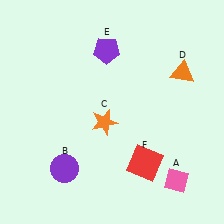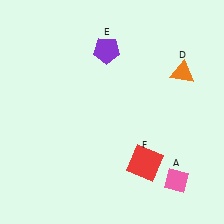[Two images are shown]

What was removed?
The orange star (C), the purple circle (B) were removed in Image 2.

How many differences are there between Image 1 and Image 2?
There are 2 differences between the two images.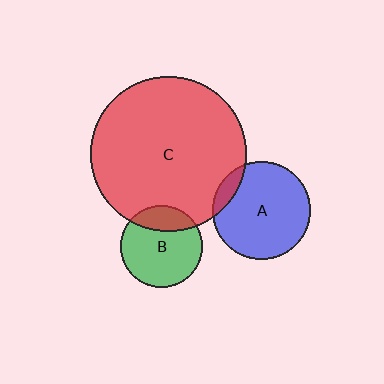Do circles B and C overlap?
Yes.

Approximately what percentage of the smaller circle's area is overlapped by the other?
Approximately 25%.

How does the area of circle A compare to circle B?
Approximately 1.4 times.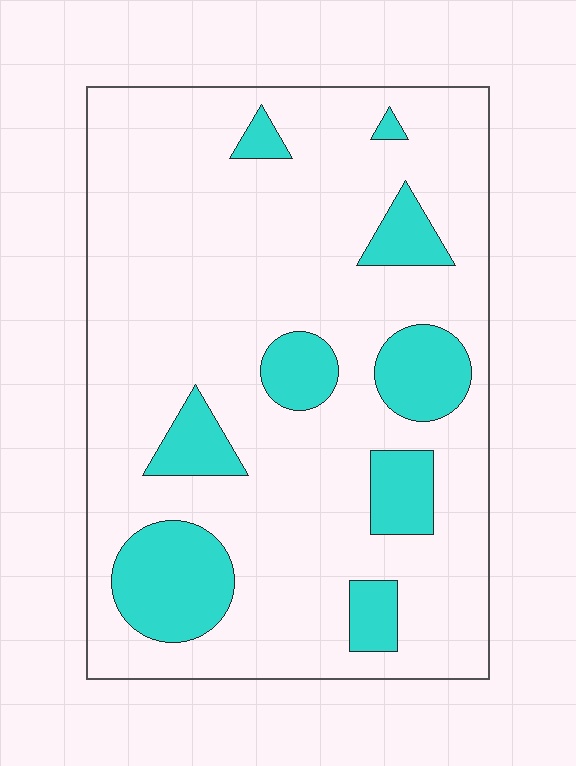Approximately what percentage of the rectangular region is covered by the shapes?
Approximately 20%.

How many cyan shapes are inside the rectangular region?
9.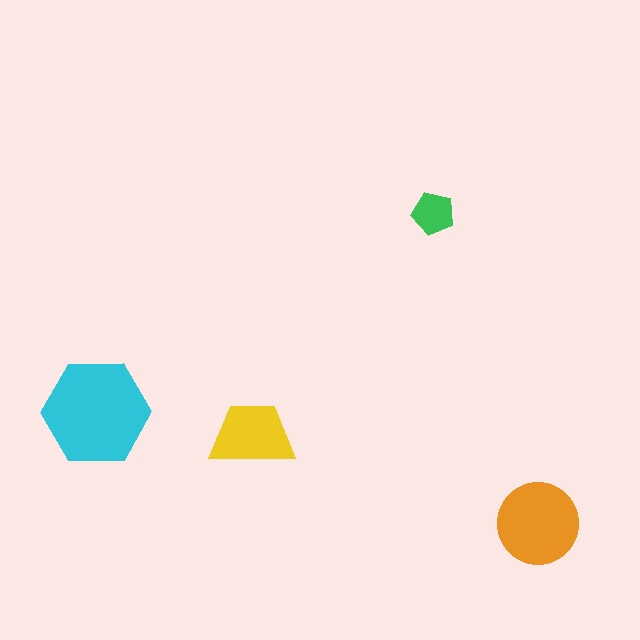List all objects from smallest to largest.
The green pentagon, the yellow trapezoid, the orange circle, the cyan hexagon.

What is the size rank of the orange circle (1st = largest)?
2nd.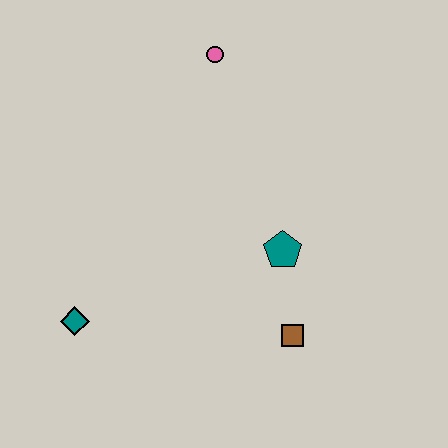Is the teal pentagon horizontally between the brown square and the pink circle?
Yes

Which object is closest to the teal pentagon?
The brown square is closest to the teal pentagon.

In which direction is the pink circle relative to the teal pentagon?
The pink circle is above the teal pentagon.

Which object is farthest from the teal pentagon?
The teal diamond is farthest from the teal pentagon.